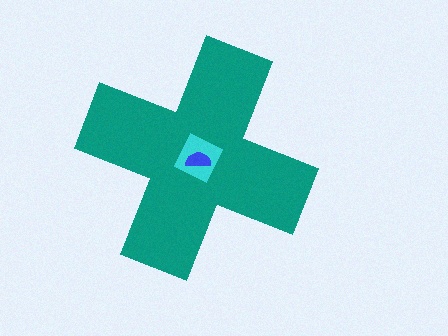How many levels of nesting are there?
3.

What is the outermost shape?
The teal cross.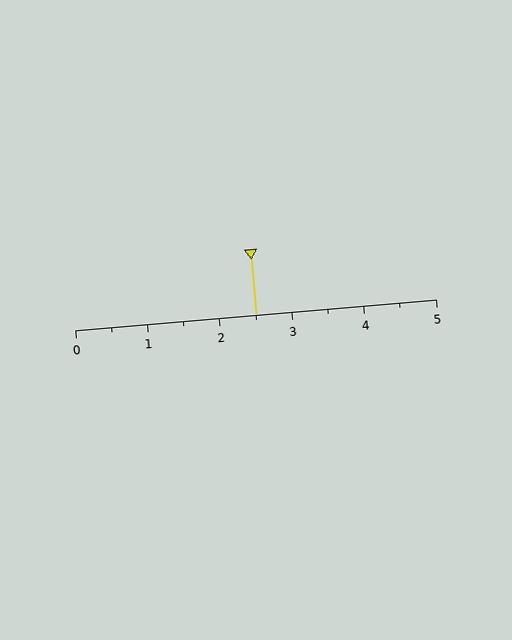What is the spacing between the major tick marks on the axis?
The major ticks are spaced 1 apart.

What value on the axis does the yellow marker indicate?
The marker indicates approximately 2.5.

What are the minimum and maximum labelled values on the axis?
The axis runs from 0 to 5.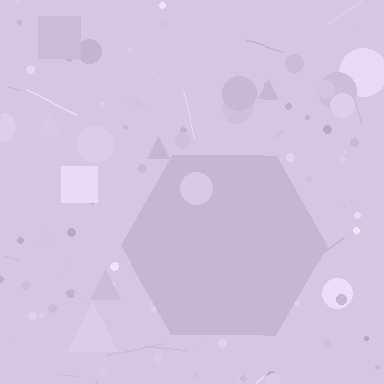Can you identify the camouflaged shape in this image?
The camouflaged shape is a hexagon.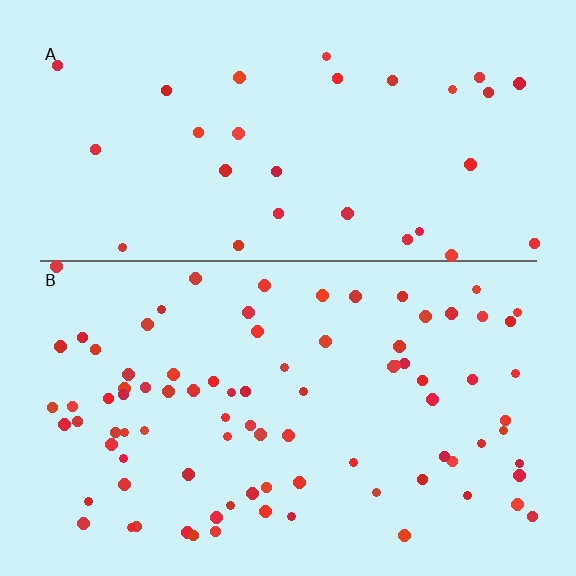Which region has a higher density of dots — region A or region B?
B (the bottom).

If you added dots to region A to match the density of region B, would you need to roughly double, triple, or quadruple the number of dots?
Approximately triple.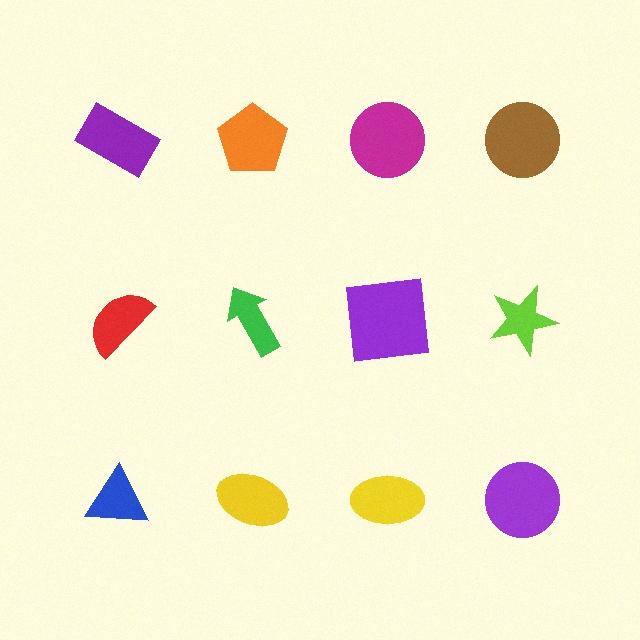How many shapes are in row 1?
4 shapes.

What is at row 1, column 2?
An orange pentagon.